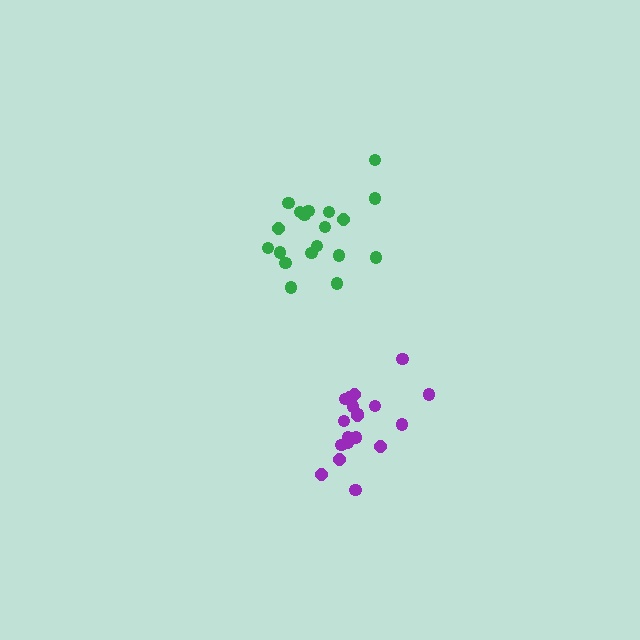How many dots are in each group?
Group 1: 19 dots, Group 2: 19 dots (38 total).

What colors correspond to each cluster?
The clusters are colored: green, purple.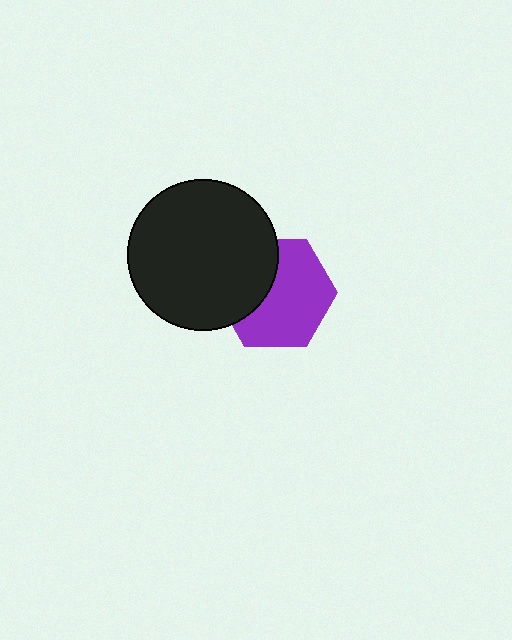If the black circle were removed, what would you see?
You would see the complete purple hexagon.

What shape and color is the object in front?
The object in front is a black circle.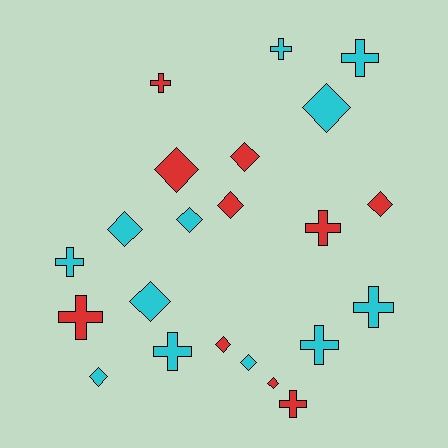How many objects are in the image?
There are 22 objects.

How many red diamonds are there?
There are 6 red diamonds.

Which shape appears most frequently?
Diamond, with 12 objects.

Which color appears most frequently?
Cyan, with 12 objects.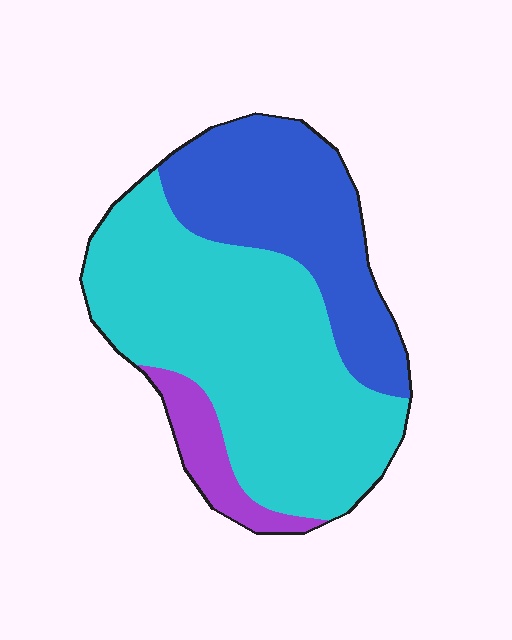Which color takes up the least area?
Purple, at roughly 10%.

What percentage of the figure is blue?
Blue covers roughly 30% of the figure.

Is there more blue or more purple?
Blue.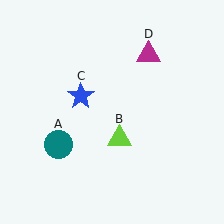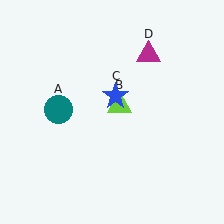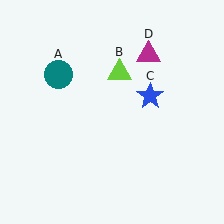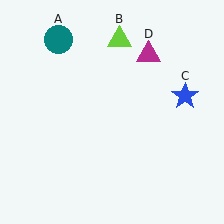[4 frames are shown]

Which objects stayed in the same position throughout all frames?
Magenta triangle (object D) remained stationary.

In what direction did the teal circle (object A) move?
The teal circle (object A) moved up.